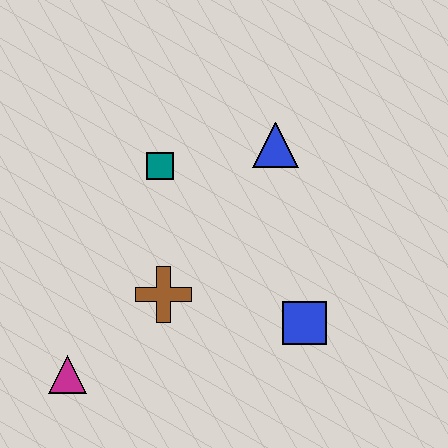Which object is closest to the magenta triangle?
The brown cross is closest to the magenta triangle.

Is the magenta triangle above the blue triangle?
No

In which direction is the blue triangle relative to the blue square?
The blue triangle is above the blue square.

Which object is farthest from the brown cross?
The blue triangle is farthest from the brown cross.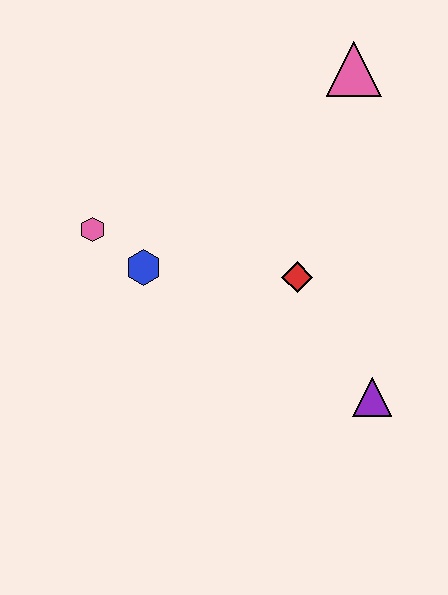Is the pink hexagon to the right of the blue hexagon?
No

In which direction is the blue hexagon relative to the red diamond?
The blue hexagon is to the left of the red diamond.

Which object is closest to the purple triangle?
The red diamond is closest to the purple triangle.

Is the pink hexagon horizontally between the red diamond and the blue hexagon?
No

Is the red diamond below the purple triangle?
No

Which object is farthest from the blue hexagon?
The pink triangle is farthest from the blue hexagon.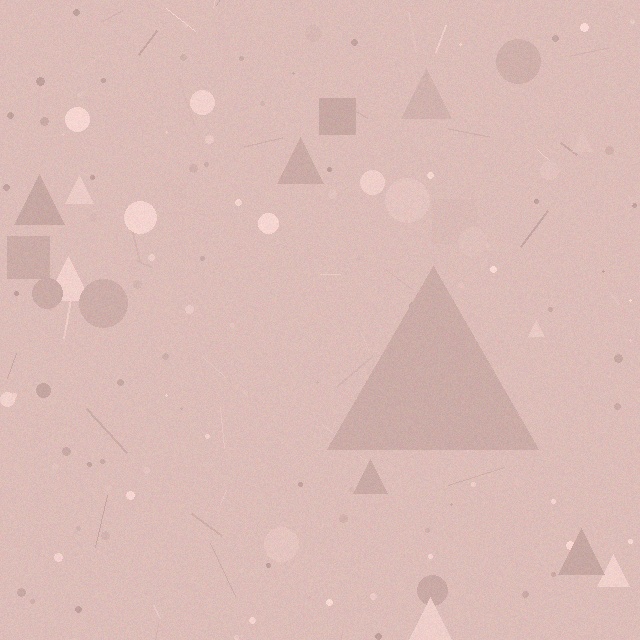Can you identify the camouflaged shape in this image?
The camouflaged shape is a triangle.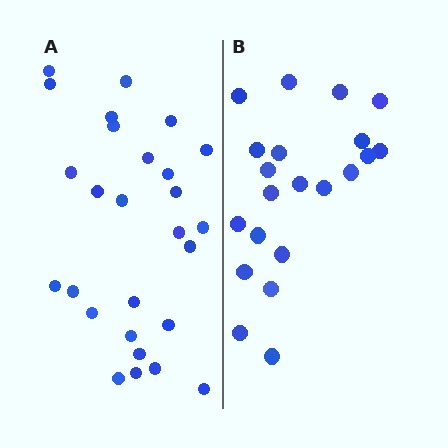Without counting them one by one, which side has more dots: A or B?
Region A (the left region) has more dots.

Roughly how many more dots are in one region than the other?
Region A has about 6 more dots than region B.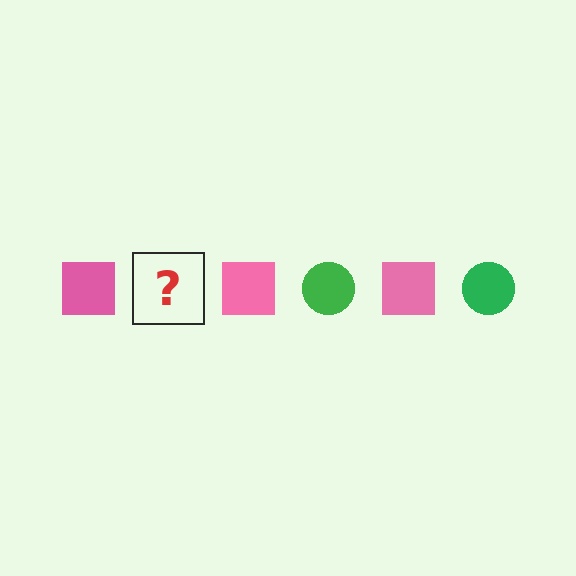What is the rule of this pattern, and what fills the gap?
The rule is that the pattern alternates between pink square and green circle. The gap should be filled with a green circle.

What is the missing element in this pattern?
The missing element is a green circle.